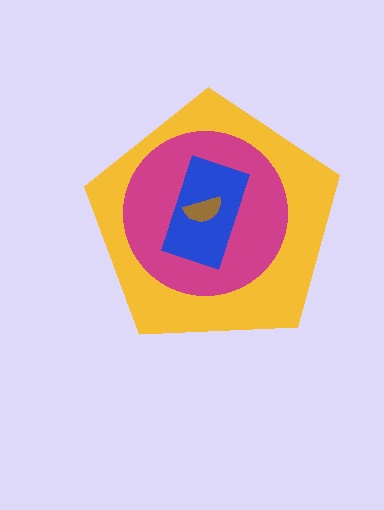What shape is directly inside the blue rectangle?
The brown semicircle.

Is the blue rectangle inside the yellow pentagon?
Yes.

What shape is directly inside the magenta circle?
The blue rectangle.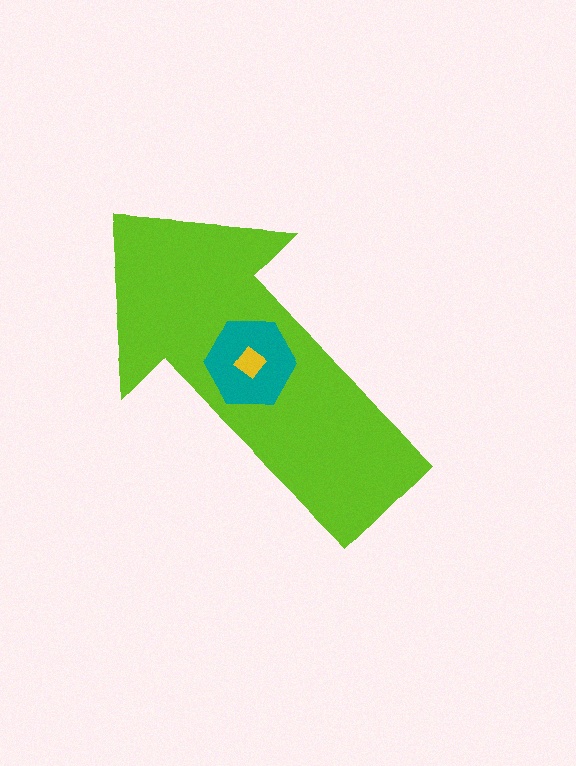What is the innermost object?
The yellow diamond.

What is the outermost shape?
The lime arrow.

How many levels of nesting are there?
3.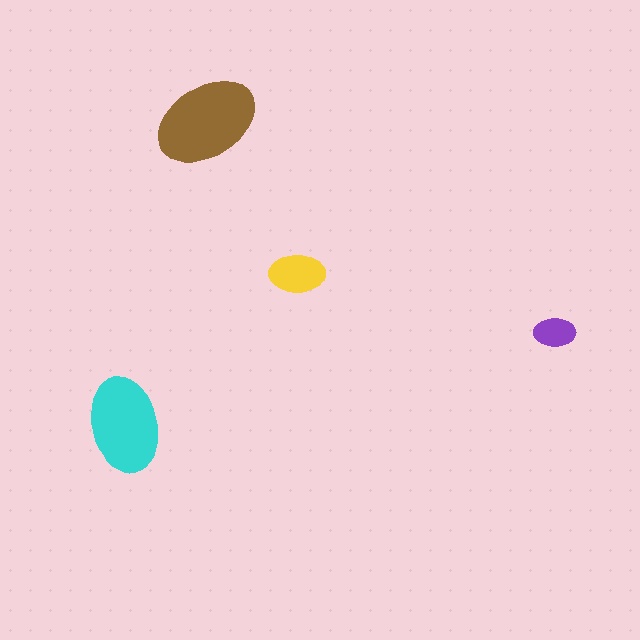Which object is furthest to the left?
The cyan ellipse is leftmost.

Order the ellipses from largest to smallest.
the brown one, the cyan one, the yellow one, the purple one.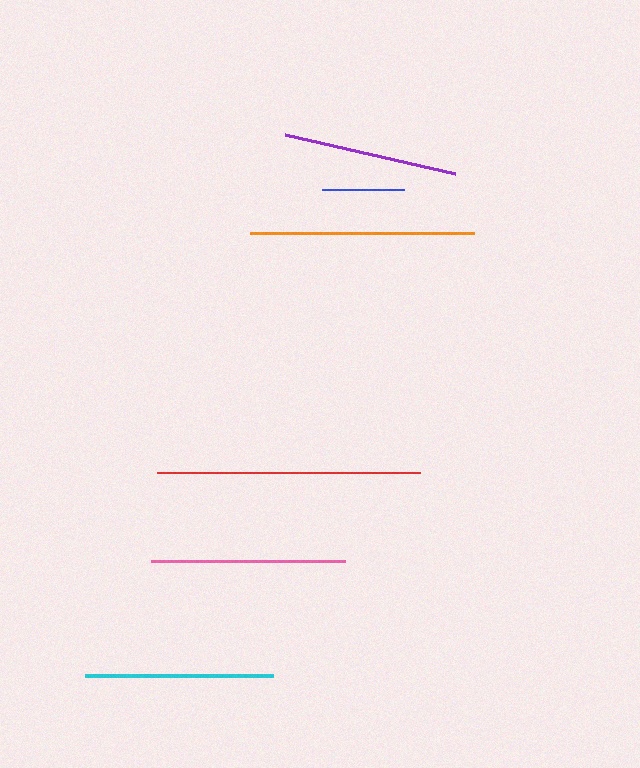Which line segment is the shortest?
The blue line is the shortest at approximately 81 pixels.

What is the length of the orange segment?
The orange segment is approximately 224 pixels long.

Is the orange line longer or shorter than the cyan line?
The orange line is longer than the cyan line.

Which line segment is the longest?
The red line is the longest at approximately 263 pixels.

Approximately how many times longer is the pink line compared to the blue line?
The pink line is approximately 2.4 times the length of the blue line.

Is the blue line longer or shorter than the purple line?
The purple line is longer than the blue line.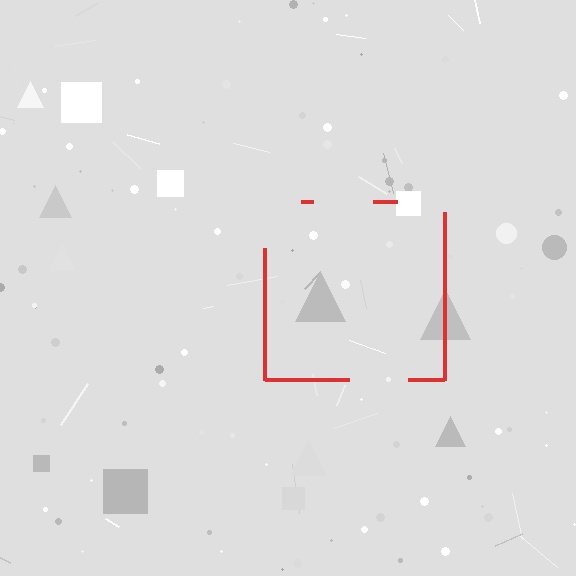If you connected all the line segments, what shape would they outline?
They would outline a square.